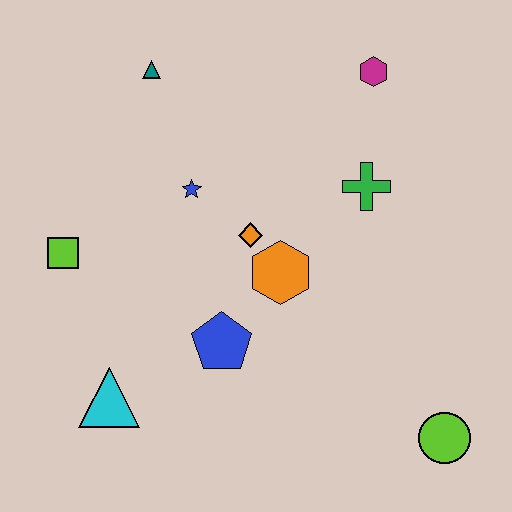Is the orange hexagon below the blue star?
Yes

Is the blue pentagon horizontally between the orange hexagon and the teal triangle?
Yes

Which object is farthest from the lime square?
The lime circle is farthest from the lime square.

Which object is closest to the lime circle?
The orange hexagon is closest to the lime circle.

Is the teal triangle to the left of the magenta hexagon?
Yes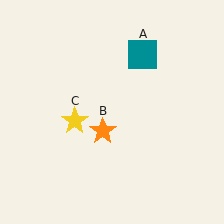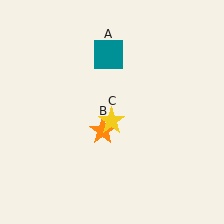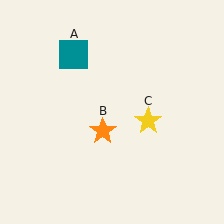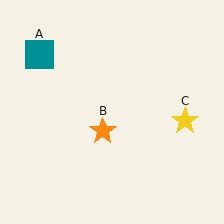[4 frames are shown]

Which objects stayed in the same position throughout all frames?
Orange star (object B) remained stationary.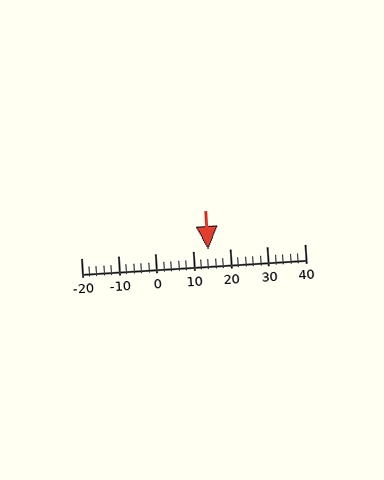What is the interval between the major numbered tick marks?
The major tick marks are spaced 10 units apart.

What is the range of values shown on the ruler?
The ruler shows values from -20 to 40.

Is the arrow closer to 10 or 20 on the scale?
The arrow is closer to 10.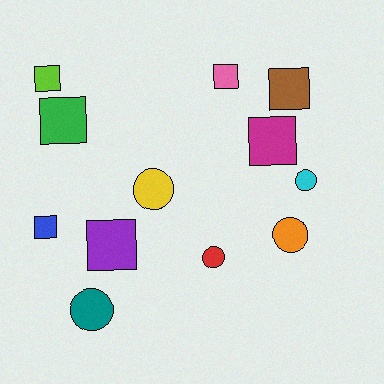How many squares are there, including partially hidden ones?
There are 7 squares.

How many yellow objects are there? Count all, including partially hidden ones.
There is 1 yellow object.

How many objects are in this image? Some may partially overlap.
There are 12 objects.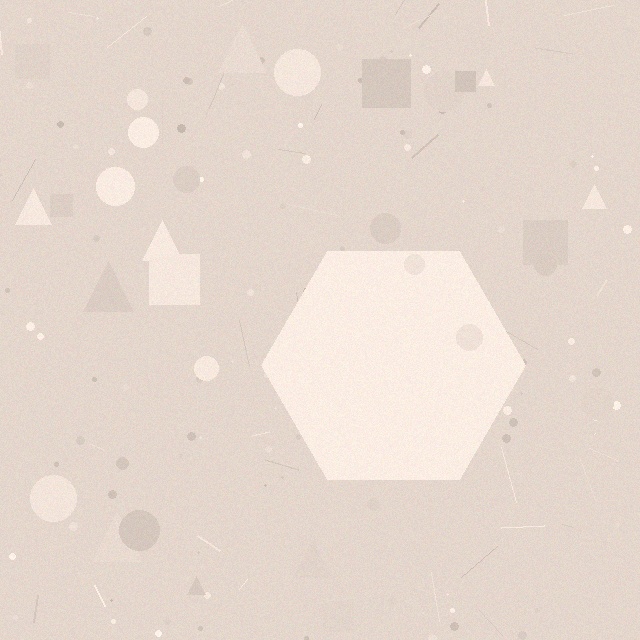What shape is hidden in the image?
A hexagon is hidden in the image.